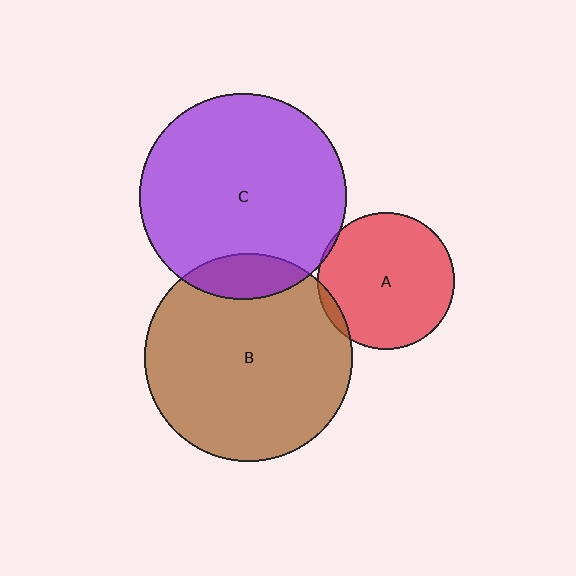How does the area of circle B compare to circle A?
Approximately 2.3 times.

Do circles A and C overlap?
Yes.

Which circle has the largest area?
Circle B (brown).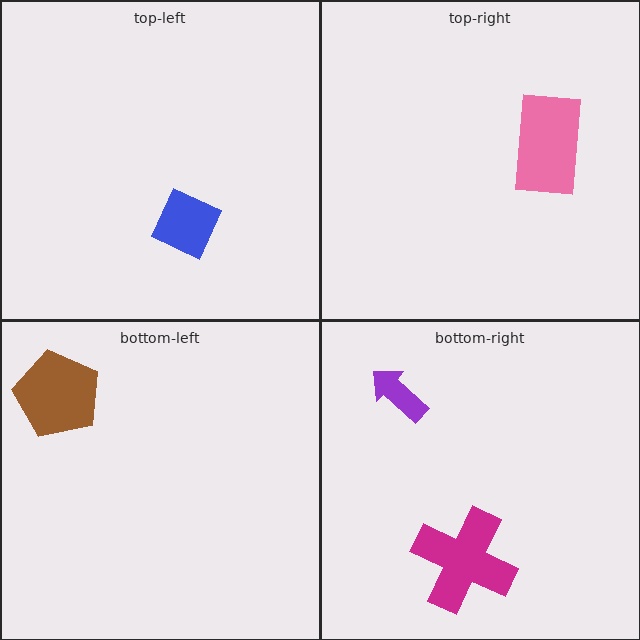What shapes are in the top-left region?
The blue diamond.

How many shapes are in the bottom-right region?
2.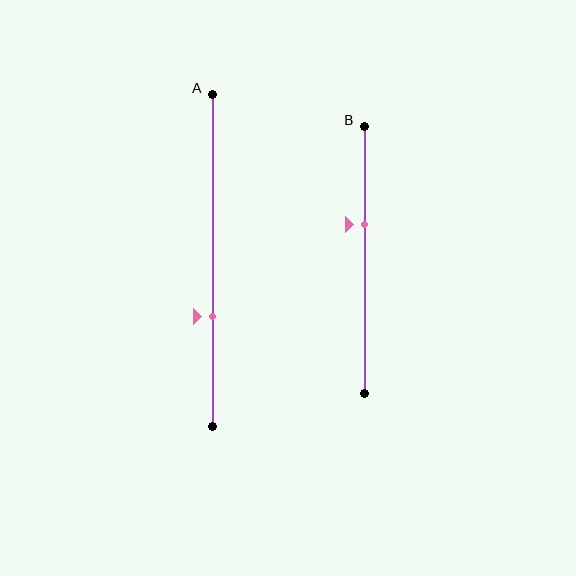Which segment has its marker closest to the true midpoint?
Segment B has its marker closest to the true midpoint.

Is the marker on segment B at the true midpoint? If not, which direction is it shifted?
No, the marker on segment B is shifted upward by about 13% of the segment length.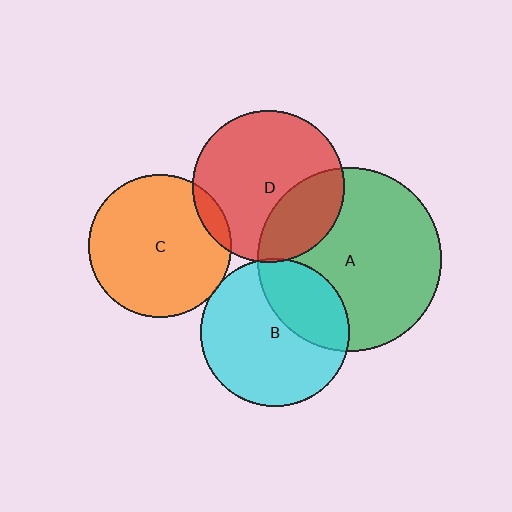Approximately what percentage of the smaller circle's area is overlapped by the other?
Approximately 5%.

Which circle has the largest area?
Circle A (green).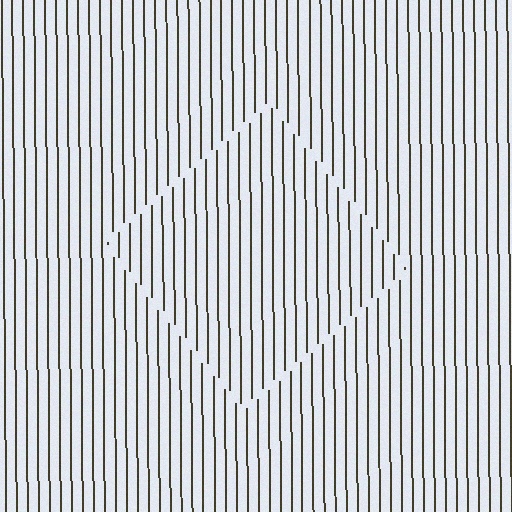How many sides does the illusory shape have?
4 sides — the line-ends trace a square.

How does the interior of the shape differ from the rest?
The interior of the shape contains the same grating, shifted by half a period — the contour is defined by the phase discontinuity where line-ends from the inner and outer gratings abut.